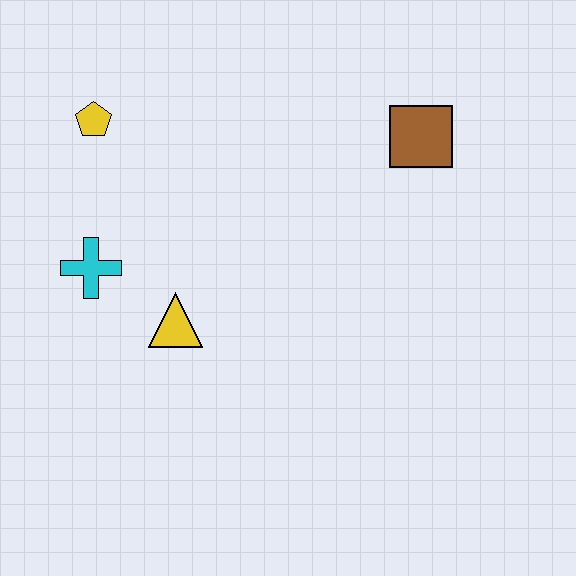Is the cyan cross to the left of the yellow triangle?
Yes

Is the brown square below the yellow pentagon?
Yes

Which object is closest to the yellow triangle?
The cyan cross is closest to the yellow triangle.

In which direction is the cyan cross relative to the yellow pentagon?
The cyan cross is below the yellow pentagon.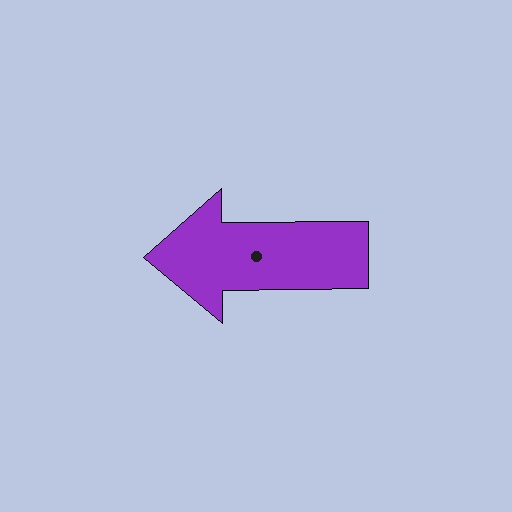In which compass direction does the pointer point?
West.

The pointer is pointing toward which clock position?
Roughly 9 o'clock.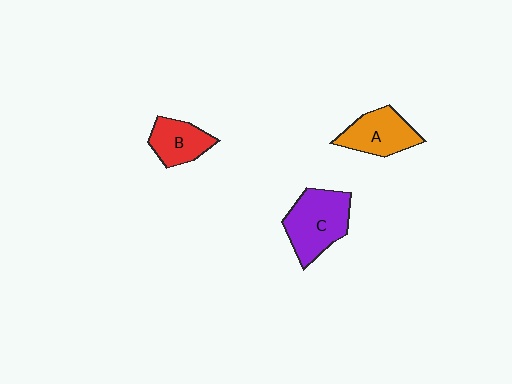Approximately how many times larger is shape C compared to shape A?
Approximately 1.3 times.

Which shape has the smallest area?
Shape B (red).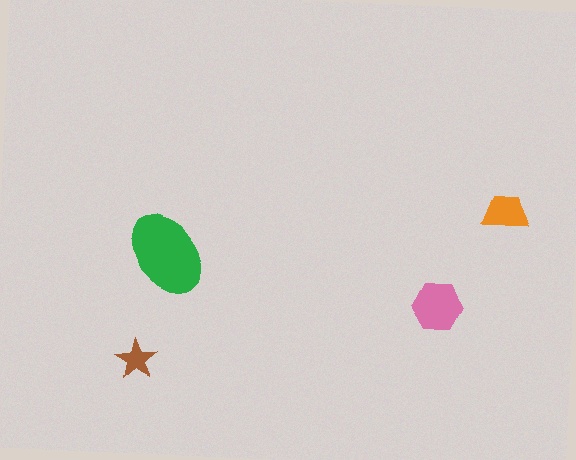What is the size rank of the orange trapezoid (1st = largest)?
3rd.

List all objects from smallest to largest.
The brown star, the orange trapezoid, the pink hexagon, the green ellipse.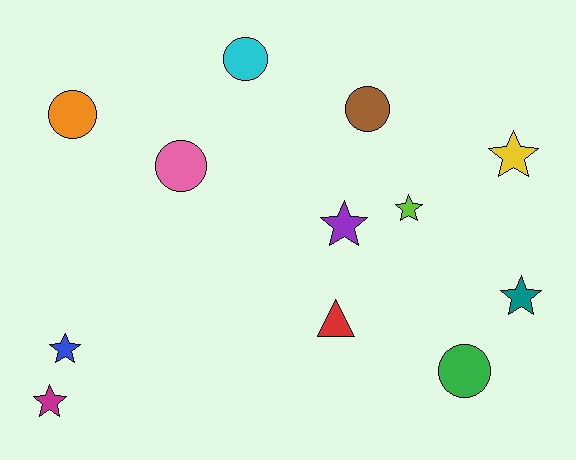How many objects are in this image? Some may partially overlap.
There are 12 objects.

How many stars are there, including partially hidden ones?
There are 6 stars.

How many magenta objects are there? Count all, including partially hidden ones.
There is 1 magenta object.